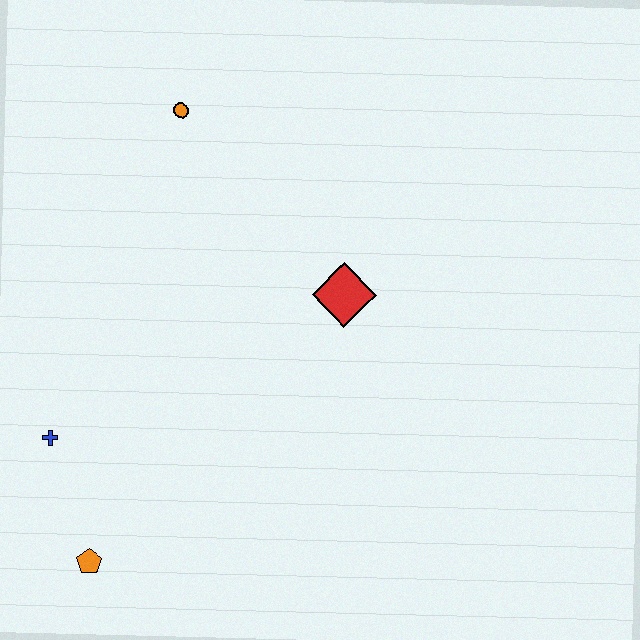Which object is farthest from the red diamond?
The orange pentagon is farthest from the red diamond.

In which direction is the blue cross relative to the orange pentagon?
The blue cross is above the orange pentagon.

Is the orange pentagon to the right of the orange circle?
No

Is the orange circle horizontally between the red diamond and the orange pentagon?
Yes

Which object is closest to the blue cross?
The orange pentagon is closest to the blue cross.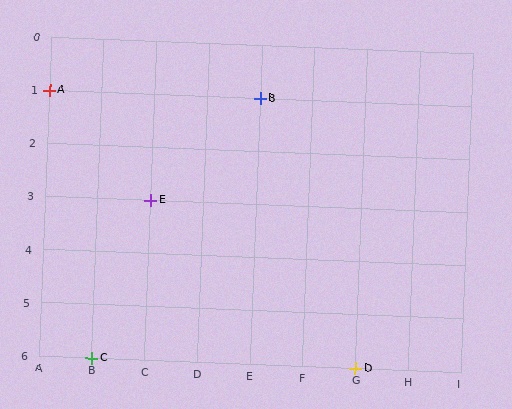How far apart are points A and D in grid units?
Points A and D are 6 columns and 5 rows apart (about 7.8 grid units diagonally).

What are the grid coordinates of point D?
Point D is at grid coordinates (G, 6).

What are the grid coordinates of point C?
Point C is at grid coordinates (B, 6).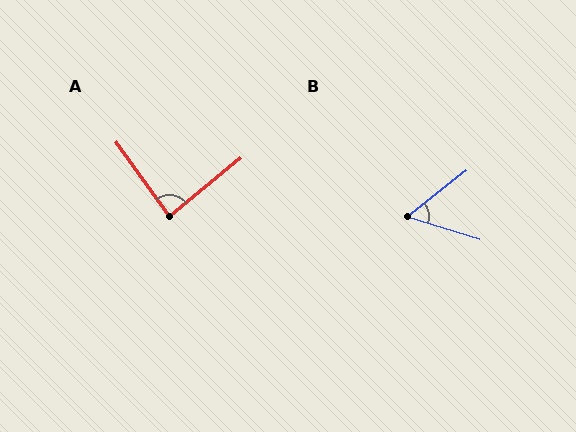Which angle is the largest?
A, at approximately 87 degrees.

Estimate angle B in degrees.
Approximately 55 degrees.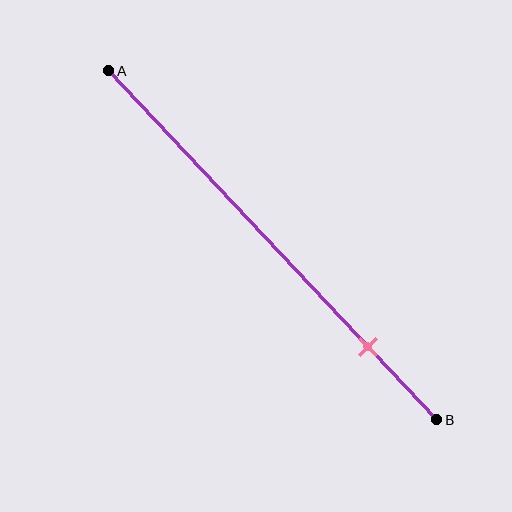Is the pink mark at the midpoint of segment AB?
No, the mark is at about 80% from A, not at the 50% midpoint.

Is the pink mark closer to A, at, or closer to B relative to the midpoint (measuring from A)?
The pink mark is closer to point B than the midpoint of segment AB.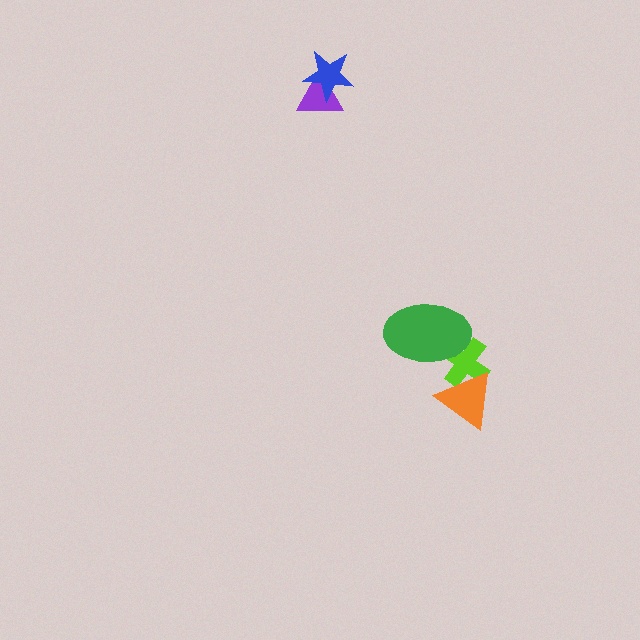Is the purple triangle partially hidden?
Yes, it is partially covered by another shape.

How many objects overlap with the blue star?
1 object overlaps with the blue star.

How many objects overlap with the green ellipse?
1 object overlaps with the green ellipse.